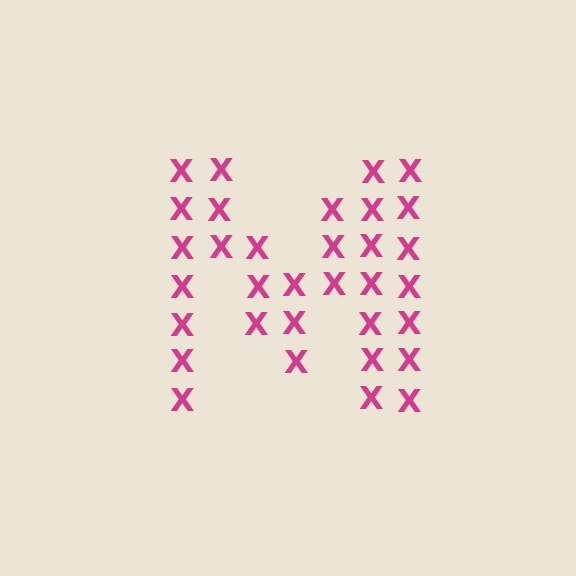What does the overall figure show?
The overall figure shows the letter M.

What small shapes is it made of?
It is made of small letter X's.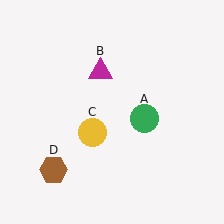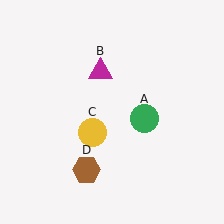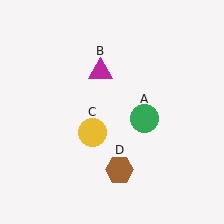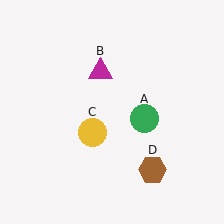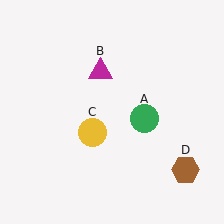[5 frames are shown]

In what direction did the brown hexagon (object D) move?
The brown hexagon (object D) moved right.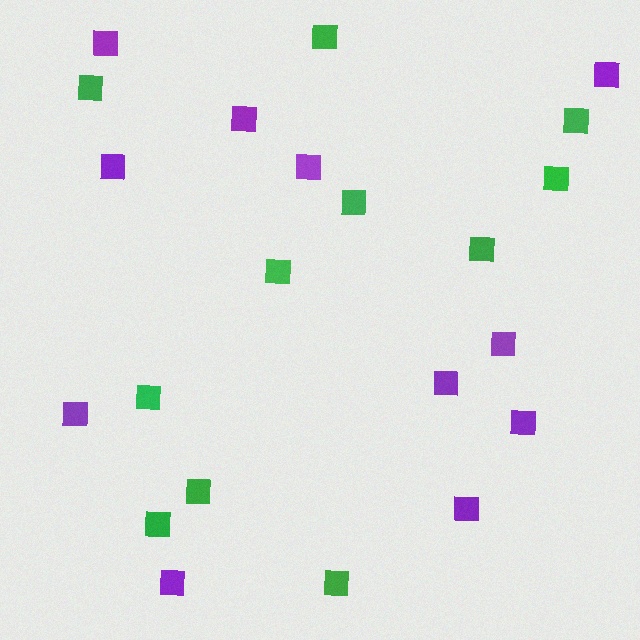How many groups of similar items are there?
There are 2 groups: one group of green squares (11) and one group of purple squares (11).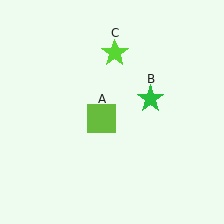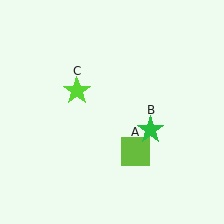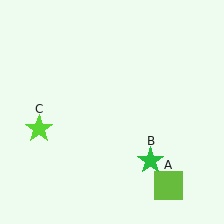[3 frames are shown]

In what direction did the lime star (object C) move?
The lime star (object C) moved down and to the left.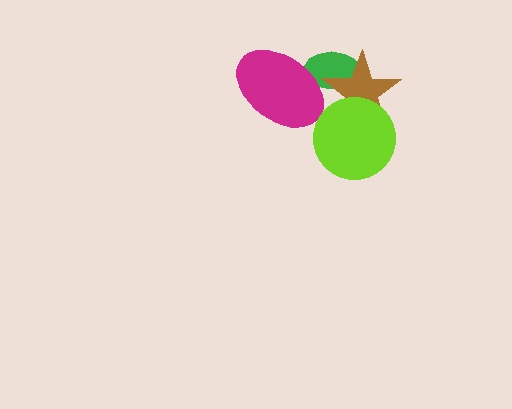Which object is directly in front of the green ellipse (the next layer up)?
The brown star is directly in front of the green ellipse.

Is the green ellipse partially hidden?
Yes, it is partially covered by another shape.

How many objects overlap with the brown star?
3 objects overlap with the brown star.